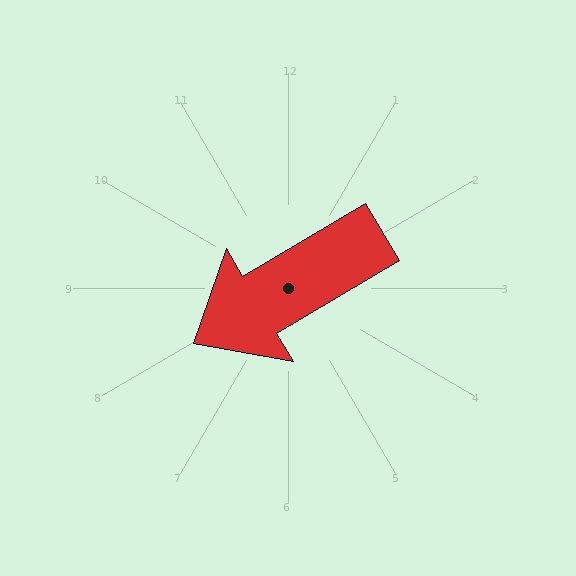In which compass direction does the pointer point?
Southwest.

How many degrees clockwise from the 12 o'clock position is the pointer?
Approximately 239 degrees.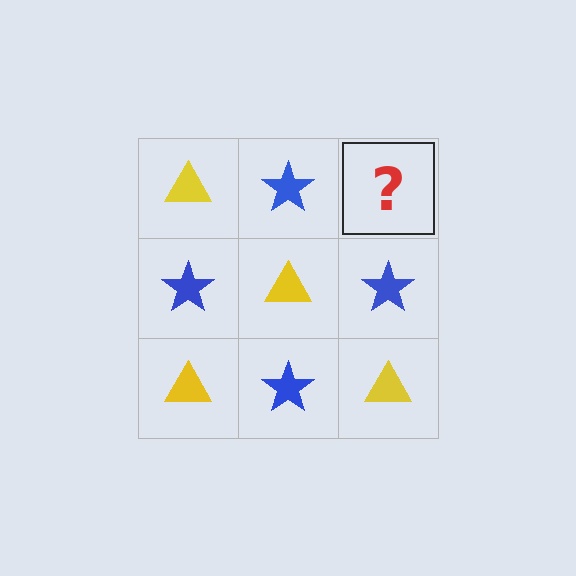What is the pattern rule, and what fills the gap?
The rule is that it alternates yellow triangle and blue star in a checkerboard pattern. The gap should be filled with a yellow triangle.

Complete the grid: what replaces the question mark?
The question mark should be replaced with a yellow triangle.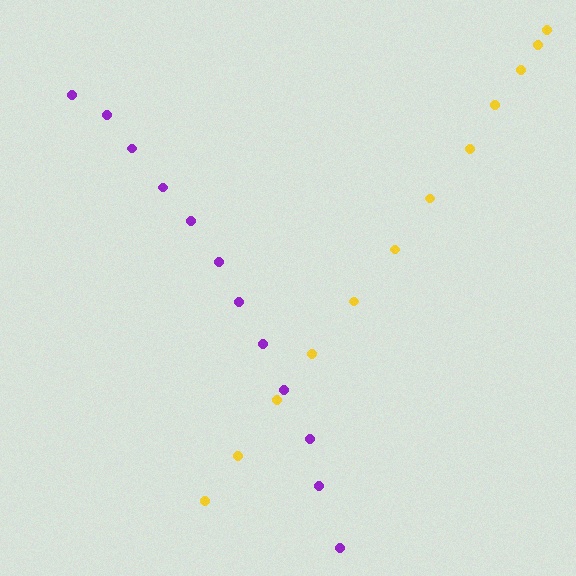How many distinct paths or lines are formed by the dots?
There are 2 distinct paths.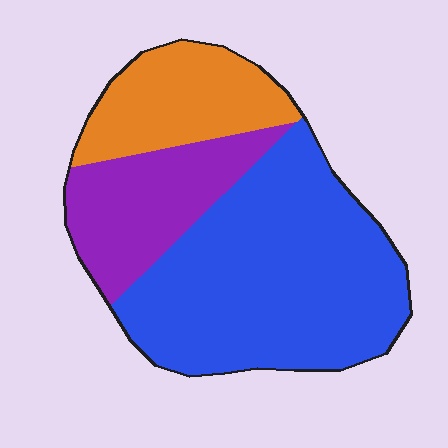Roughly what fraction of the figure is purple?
Purple takes up about one fifth (1/5) of the figure.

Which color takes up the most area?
Blue, at roughly 55%.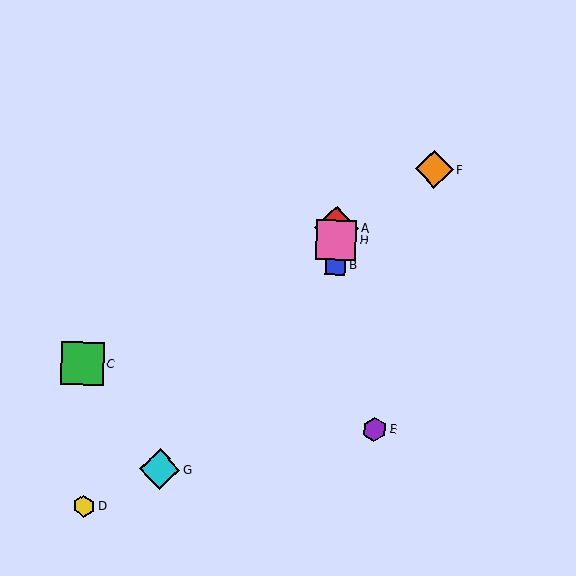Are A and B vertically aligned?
Yes, both are at x≈337.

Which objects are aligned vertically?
Objects A, B, H are aligned vertically.